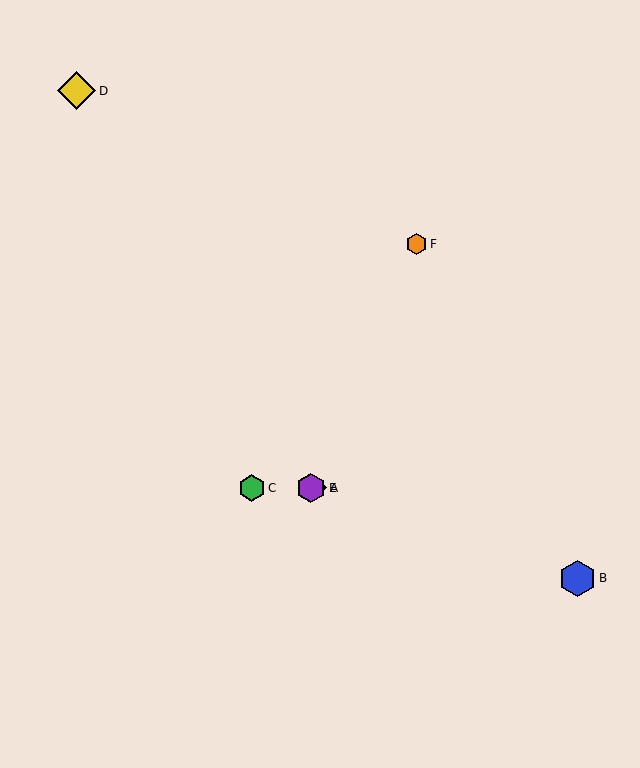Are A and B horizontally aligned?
No, A is at y≈488 and B is at y≈578.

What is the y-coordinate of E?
Object E is at y≈488.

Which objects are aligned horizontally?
Objects A, C, E are aligned horizontally.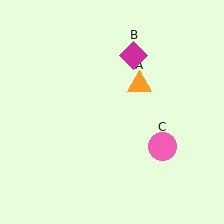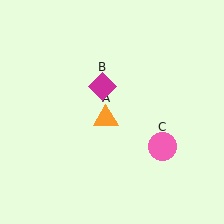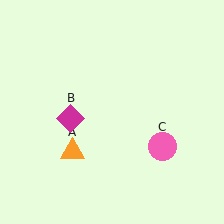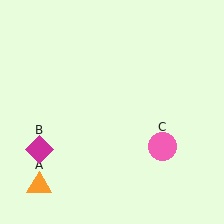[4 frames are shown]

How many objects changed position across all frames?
2 objects changed position: orange triangle (object A), magenta diamond (object B).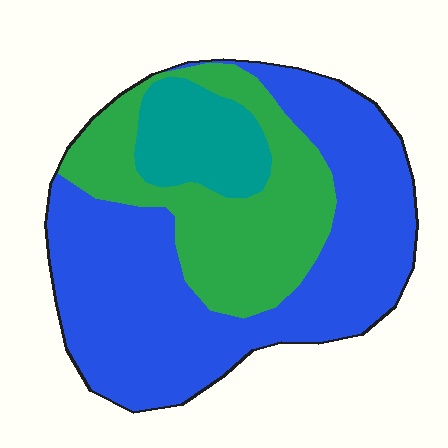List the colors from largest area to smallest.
From largest to smallest: blue, green, teal.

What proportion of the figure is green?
Green covers roughly 30% of the figure.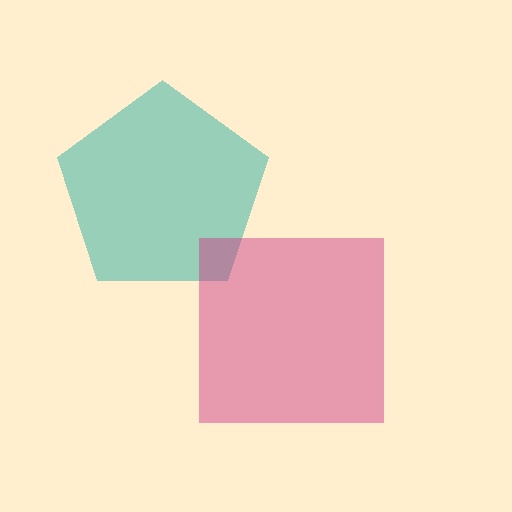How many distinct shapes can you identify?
There are 2 distinct shapes: a teal pentagon, a magenta square.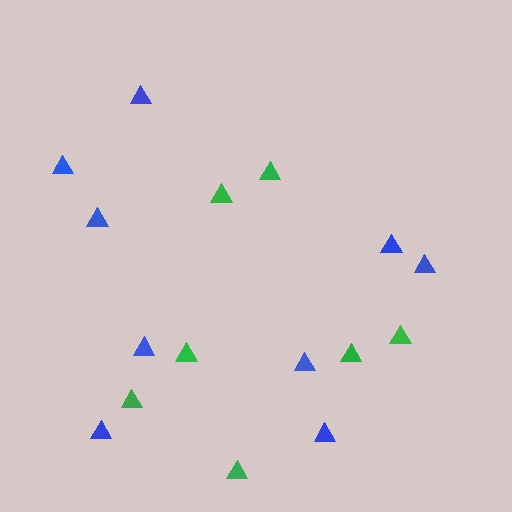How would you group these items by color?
There are 2 groups: one group of blue triangles (9) and one group of green triangles (7).